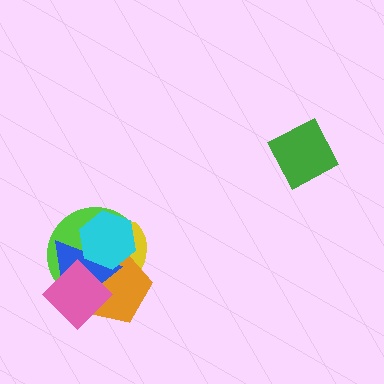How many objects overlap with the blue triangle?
5 objects overlap with the blue triangle.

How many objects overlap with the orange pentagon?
5 objects overlap with the orange pentagon.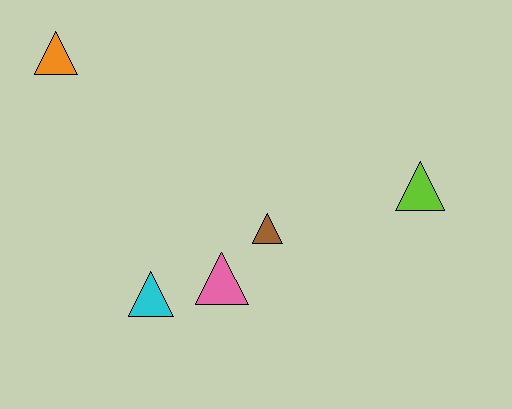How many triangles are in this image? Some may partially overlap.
There are 5 triangles.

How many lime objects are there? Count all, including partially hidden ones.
There is 1 lime object.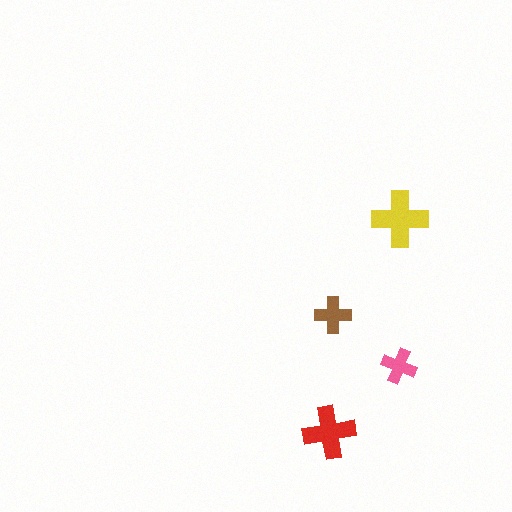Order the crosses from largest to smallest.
the yellow one, the red one, the brown one, the pink one.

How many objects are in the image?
There are 4 objects in the image.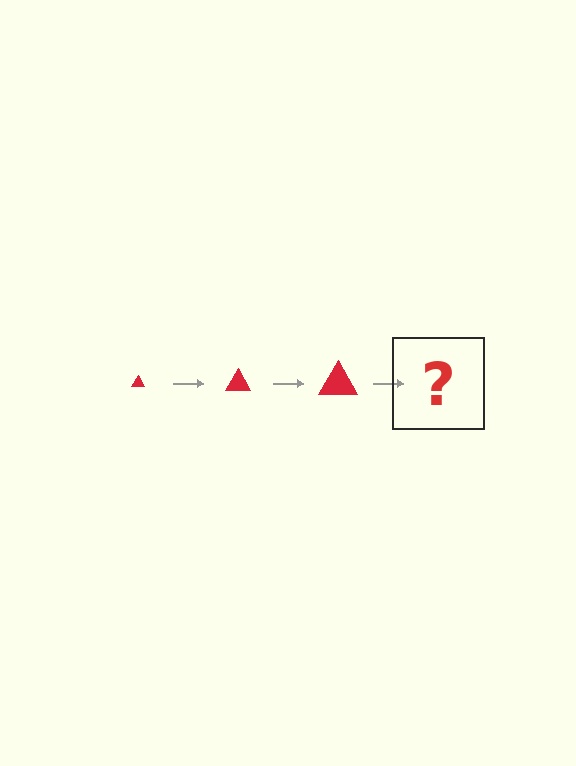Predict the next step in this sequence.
The next step is a red triangle, larger than the previous one.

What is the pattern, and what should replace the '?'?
The pattern is that the triangle gets progressively larger each step. The '?' should be a red triangle, larger than the previous one.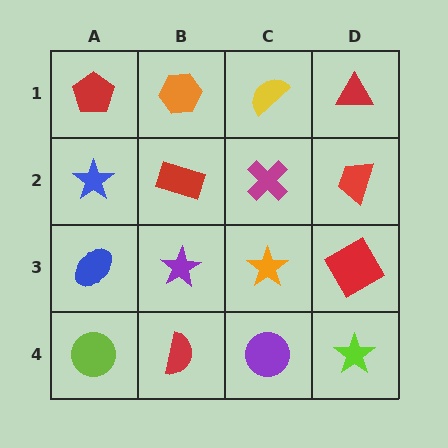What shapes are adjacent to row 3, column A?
A blue star (row 2, column A), a lime circle (row 4, column A), a purple star (row 3, column B).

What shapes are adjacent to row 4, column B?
A purple star (row 3, column B), a lime circle (row 4, column A), a purple circle (row 4, column C).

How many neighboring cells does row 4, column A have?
2.